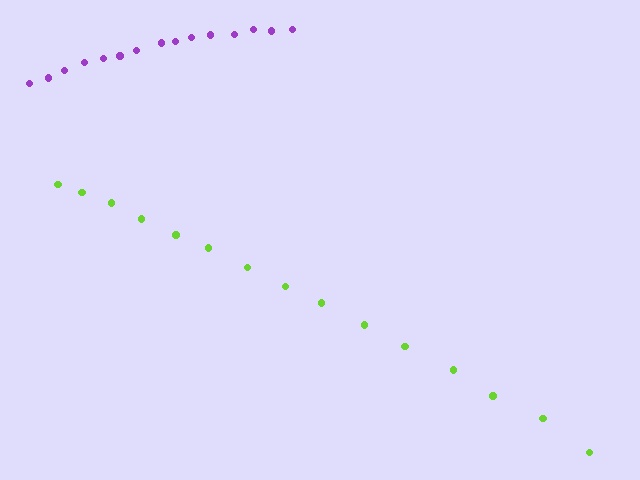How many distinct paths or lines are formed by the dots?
There are 2 distinct paths.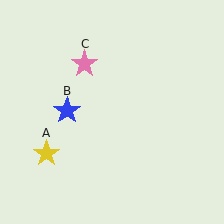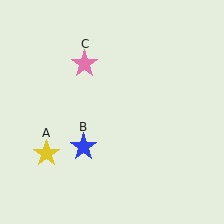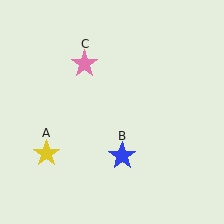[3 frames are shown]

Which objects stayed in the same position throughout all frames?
Yellow star (object A) and pink star (object C) remained stationary.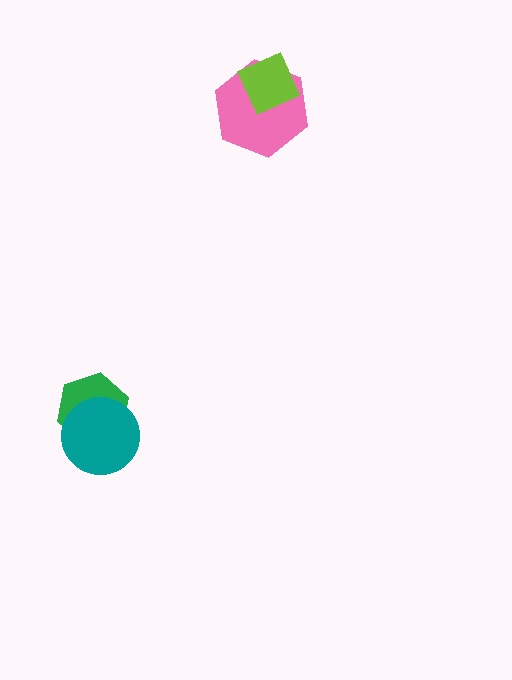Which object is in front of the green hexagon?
The teal circle is in front of the green hexagon.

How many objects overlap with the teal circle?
1 object overlaps with the teal circle.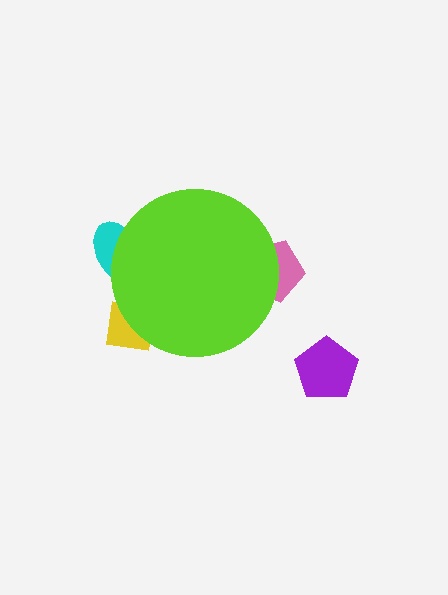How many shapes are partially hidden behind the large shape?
3 shapes are partially hidden.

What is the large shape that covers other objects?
A lime circle.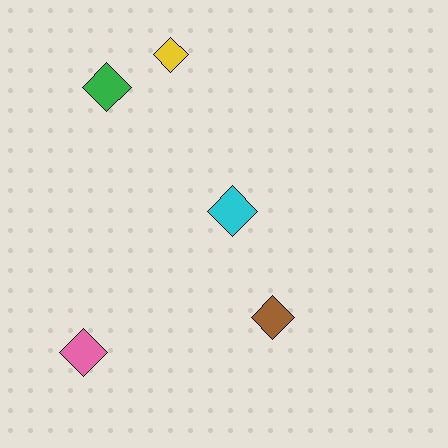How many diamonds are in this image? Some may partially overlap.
There are 5 diamonds.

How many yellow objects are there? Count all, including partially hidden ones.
There is 1 yellow object.